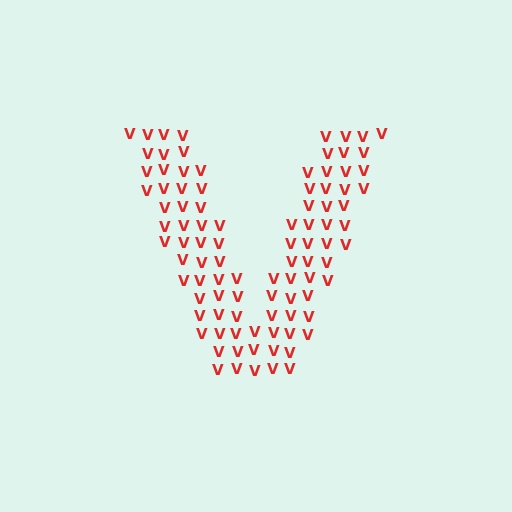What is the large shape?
The large shape is the letter V.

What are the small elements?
The small elements are letter V's.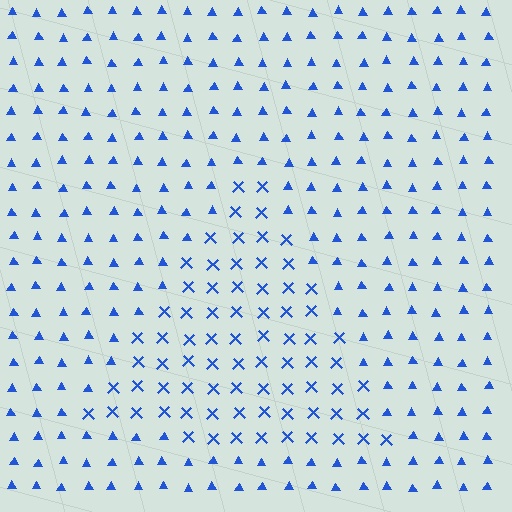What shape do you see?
I see a triangle.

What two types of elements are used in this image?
The image uses X marks inside the triangle region and triangles outside it.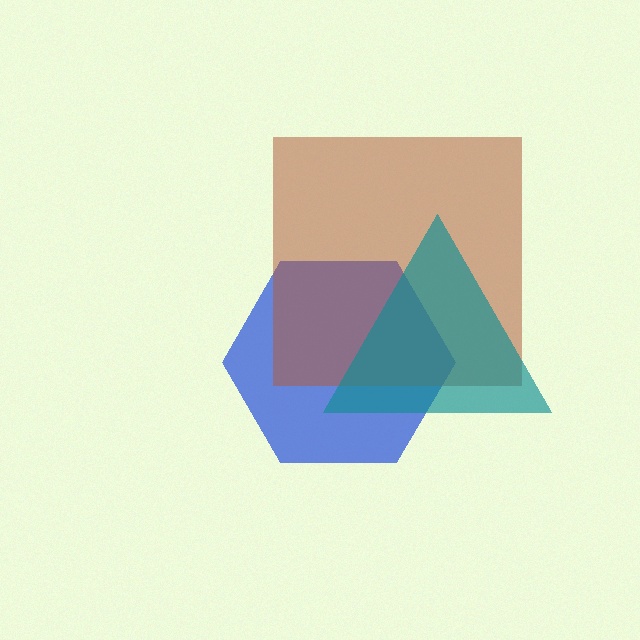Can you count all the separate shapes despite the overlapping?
Yes, there are 3 separate shapes.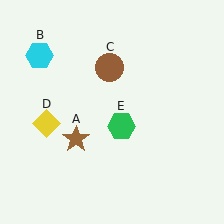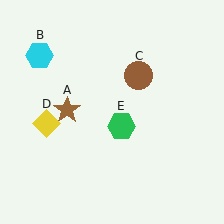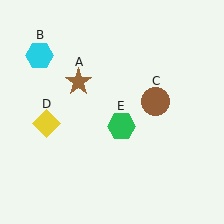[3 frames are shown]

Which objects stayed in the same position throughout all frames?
Cyan hexagon (object B) and yellow diamond (object D) and green hexagon (object E) remained stationary.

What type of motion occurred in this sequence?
The brown star (object A), brown circle (object C) rotated clockwise around the center of the scene.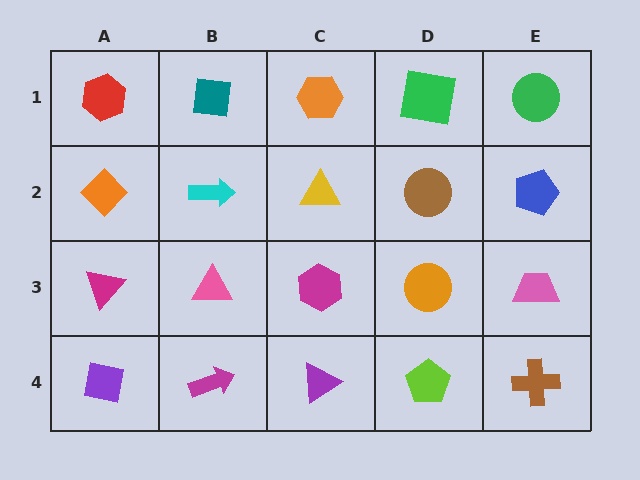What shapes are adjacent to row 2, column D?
A green square (row 1, column D), an orange circle (row 3, column D), a yellow triangle (row 2, column C), a blue pentagon (row 2, column E).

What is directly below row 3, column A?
A purple square.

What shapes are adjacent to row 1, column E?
A blue pentagon (row 2, column E), a green square (row 1, column D).